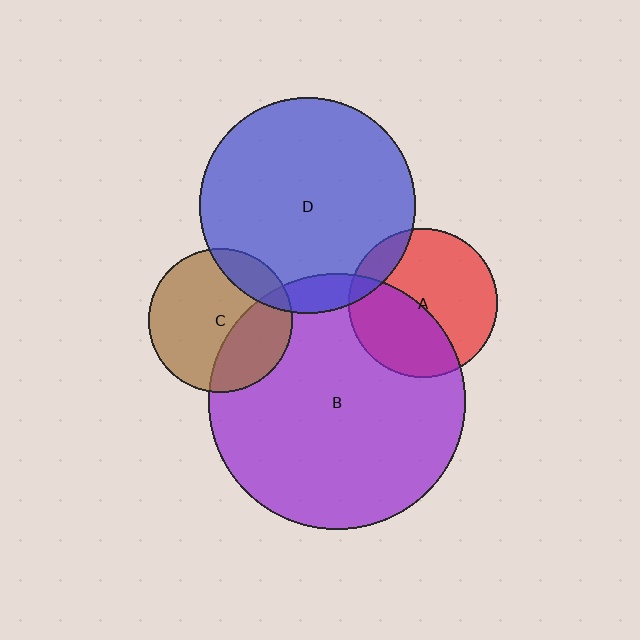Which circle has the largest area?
Circle B (purple).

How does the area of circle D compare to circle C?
Approximately 2.3 times.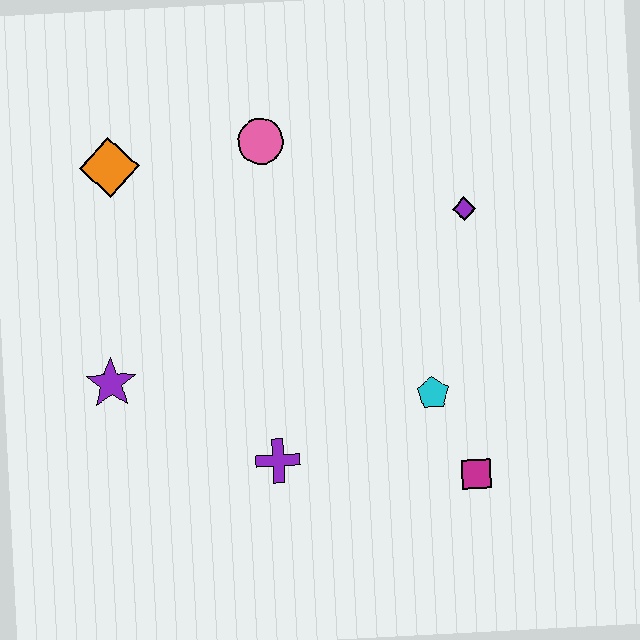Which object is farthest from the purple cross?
The orange diamond is farthest from the purple cross.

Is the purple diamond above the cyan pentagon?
Yes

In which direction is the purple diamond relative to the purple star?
The purple diamond is to the right of the purple star.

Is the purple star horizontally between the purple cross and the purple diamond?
No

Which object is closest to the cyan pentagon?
The magenta square is closest to the cyan pentagon.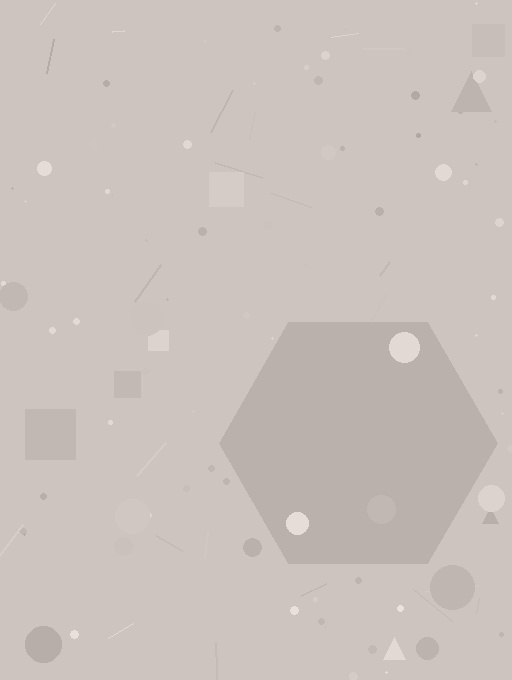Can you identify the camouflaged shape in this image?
The camouflaged shape is a hexagon.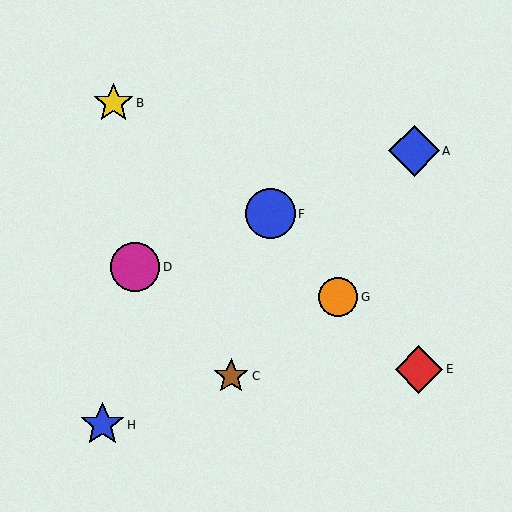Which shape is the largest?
The blue diamond (labeled A) is the largest.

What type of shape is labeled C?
Shape C is a brown star.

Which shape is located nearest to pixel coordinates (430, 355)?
The red diamond (labeled E) at (419, 369) is nearest to that location.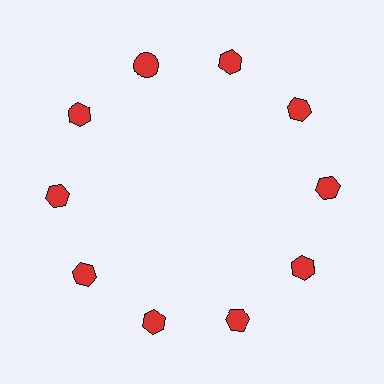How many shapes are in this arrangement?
There are 10 shapes arranged in a ring pattern.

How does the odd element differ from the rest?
It has a different shape: circle instead of hexagon.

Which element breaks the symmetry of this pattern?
The red circle at roughly the 11 o'clock position breaks the symmetry. All other shapes are red hexagons.